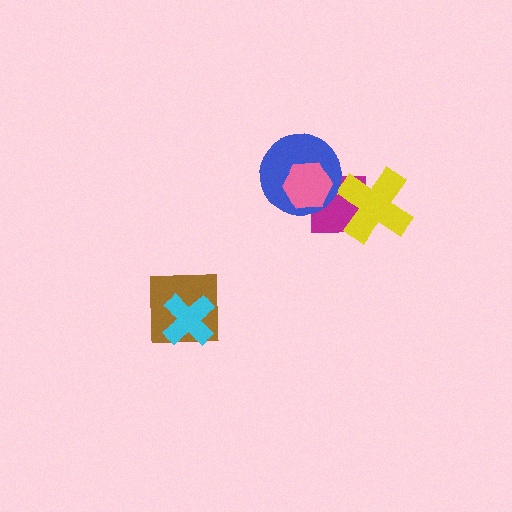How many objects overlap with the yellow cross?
1 object overlaps with the yellow cross.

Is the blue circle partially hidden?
Yes, it is partially covered by another shape.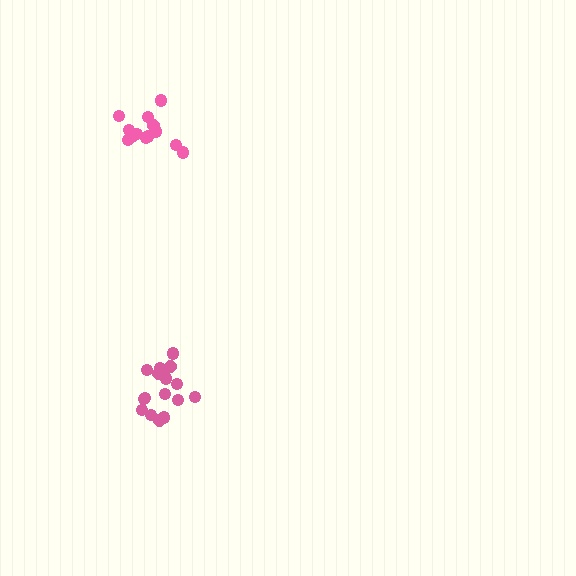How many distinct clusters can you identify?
There are 2 distinct clusters.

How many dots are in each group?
Group 1: 18 dots, Group 2: 13 dots (31 total).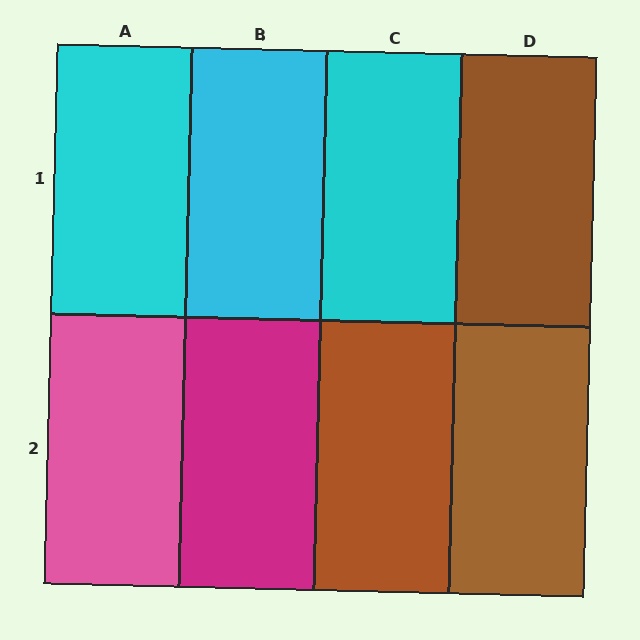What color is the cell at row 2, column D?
Brown.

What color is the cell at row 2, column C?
Brown.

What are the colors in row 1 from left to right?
Cyan, cyan, cyan, brown.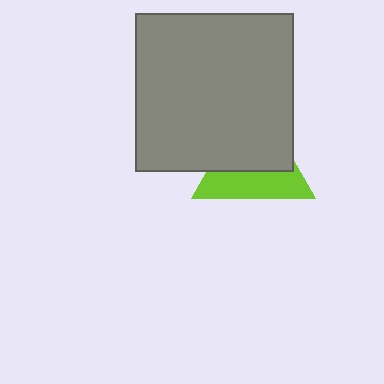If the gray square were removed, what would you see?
You would see the complete lime triangle.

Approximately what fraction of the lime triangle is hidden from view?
Roughly 55% of the lime triangle is hidden behind the gray square.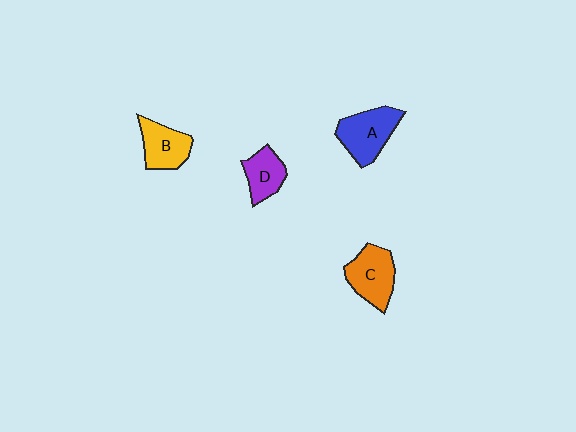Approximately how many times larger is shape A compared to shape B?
Approximately 1.2 times.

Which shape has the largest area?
Shape A (blue).